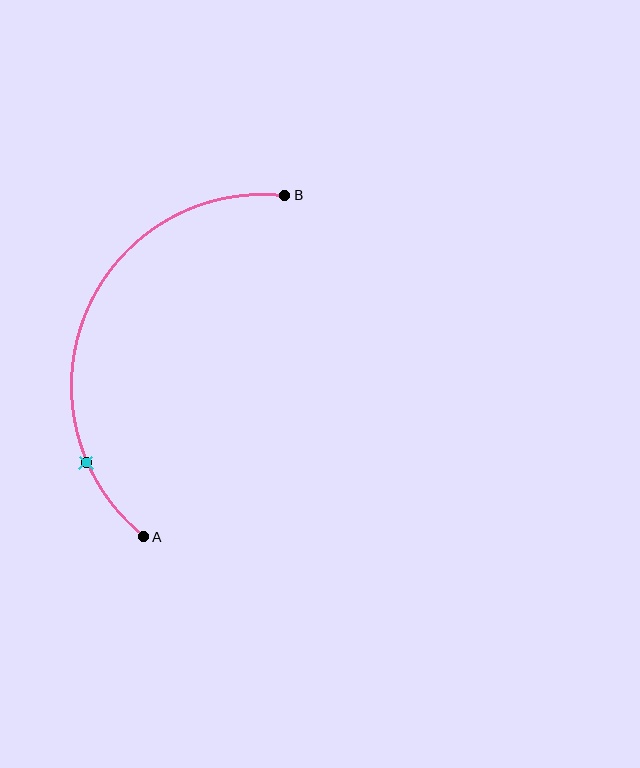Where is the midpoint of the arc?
The arc midpoint is the point on the curve farthest from the straight line joining A and B. It sits to the left of that line.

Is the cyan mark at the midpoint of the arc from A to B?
No. The cyan mark lies on the arc but is closer to endpoint A. The arc midpoint would be at the point on the curve equidistant along the arc from both A and B.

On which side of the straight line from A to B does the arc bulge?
The arc bulges to the left of the straight line connecting A and B.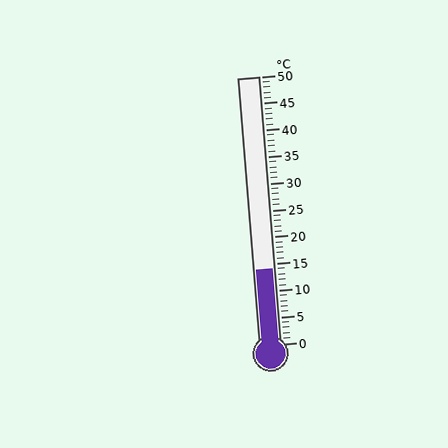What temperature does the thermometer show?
The thermometer shows approximately 14°C.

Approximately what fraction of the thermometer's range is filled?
The thermometer is filled to approximately 30% of its range.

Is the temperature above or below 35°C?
The temperature is below 35°C.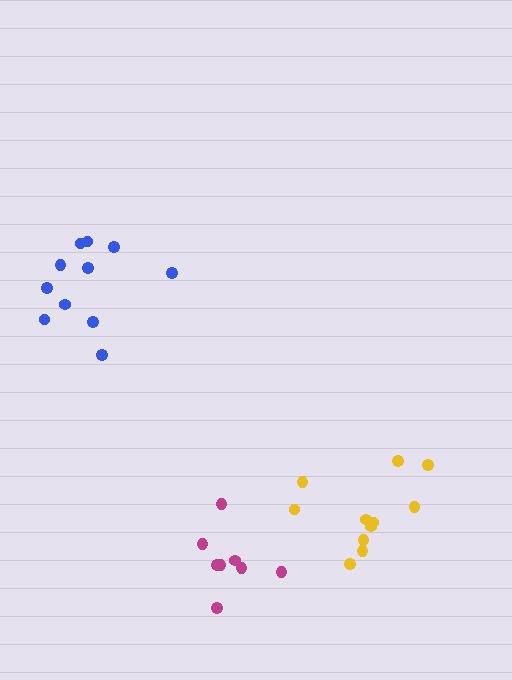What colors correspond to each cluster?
The clusters are colored: magenta, blue, yellow.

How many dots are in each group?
Group 1: 8 dots, Group 2: 11 dots, Group 3: 11 dots (30 total).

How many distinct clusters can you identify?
There are 3 distinct clusters.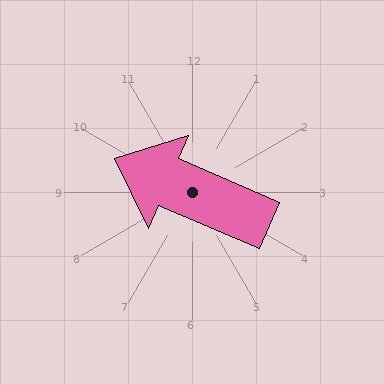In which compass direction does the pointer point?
Northwest.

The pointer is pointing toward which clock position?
Roughly 10 o'clock.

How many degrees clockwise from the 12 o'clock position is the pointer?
Approximately 293 degrees.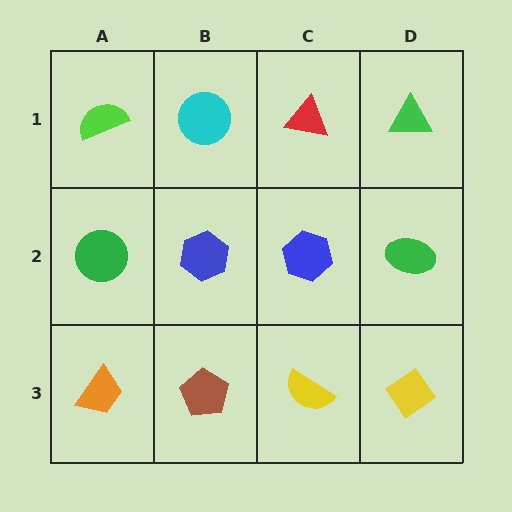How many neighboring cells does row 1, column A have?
2.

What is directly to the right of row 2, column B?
A blue hexagon.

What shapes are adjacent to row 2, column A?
A lime semicircle (row 1, column A), an orange trapezoid (row 3, column A), a blue hexagon (row 2, column B).